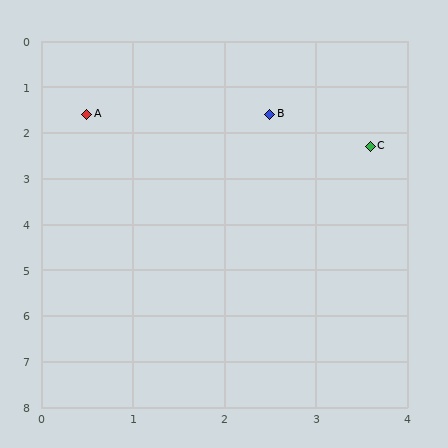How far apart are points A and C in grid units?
Points A and C are about 3.2 grid units apart.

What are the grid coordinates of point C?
Point C is at approximately (3.6, 2.3).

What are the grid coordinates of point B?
Point B is at approximately (2.5, 1.6).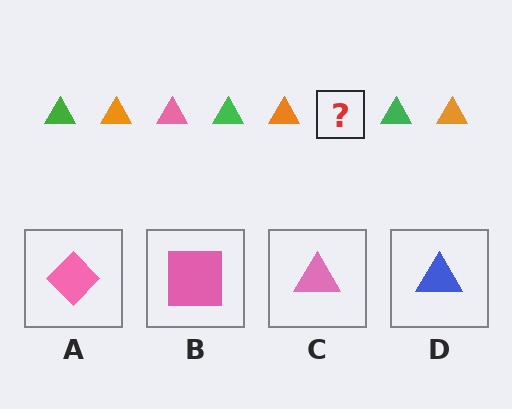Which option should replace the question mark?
Option C.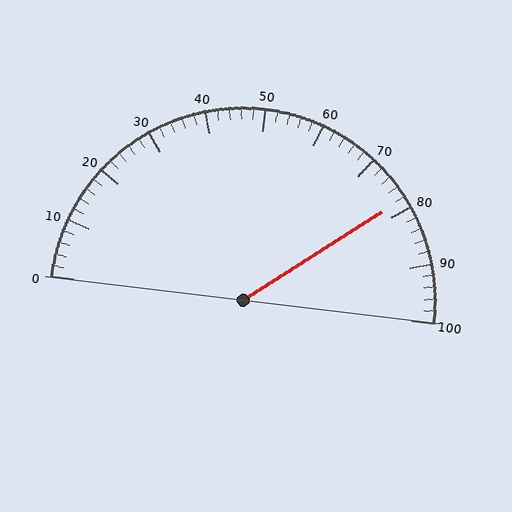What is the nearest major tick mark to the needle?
The nearest major tick mark is 80.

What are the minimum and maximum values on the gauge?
The gauge ranges from 0 to 100.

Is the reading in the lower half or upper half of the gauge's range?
The reading is in the upper half of the range (0 to 100).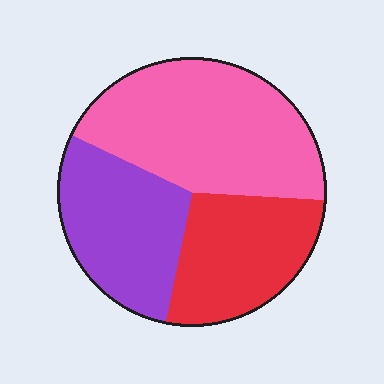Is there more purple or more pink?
Pink.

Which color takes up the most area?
Pink, at roughly 45%.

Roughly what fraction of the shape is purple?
Purple covers around 30% of the shape.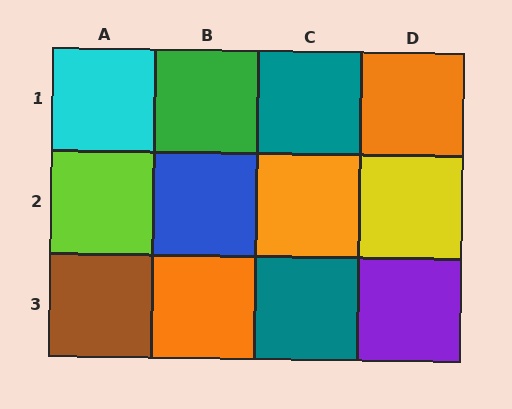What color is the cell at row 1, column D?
Orange.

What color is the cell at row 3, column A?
Brown.